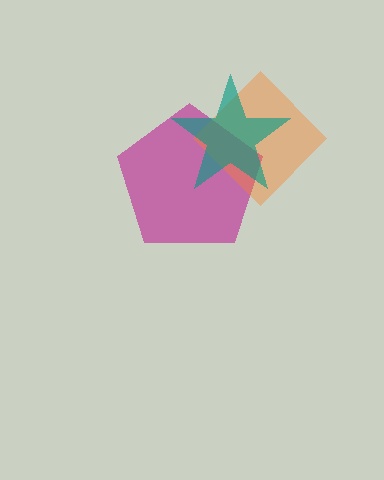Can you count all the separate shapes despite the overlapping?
Yes, there are 3 separate shapes.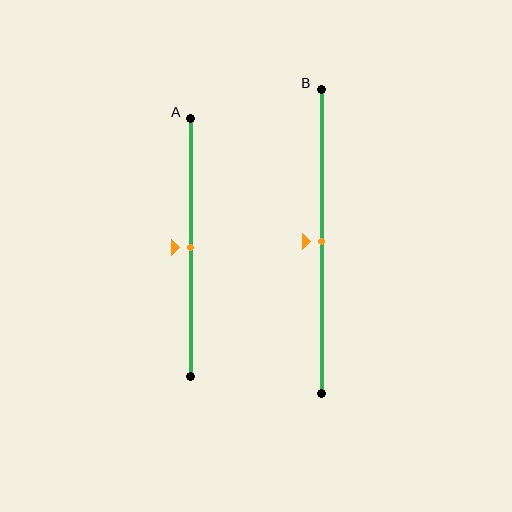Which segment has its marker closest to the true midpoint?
Segment A has its marker closest to the true midpoint.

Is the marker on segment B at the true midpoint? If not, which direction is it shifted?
Yes, the marker on segment B is at the true midpoint.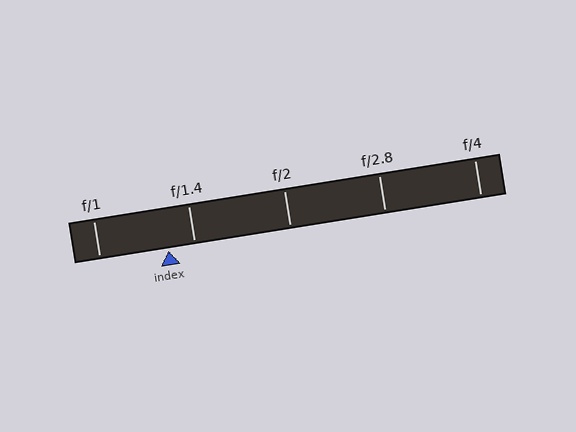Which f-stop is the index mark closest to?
The index mark is closest to f/1.4.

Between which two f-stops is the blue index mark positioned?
The index mark is between f/1 and f/1.4.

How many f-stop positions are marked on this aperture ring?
There are 5 f-stop positions marked.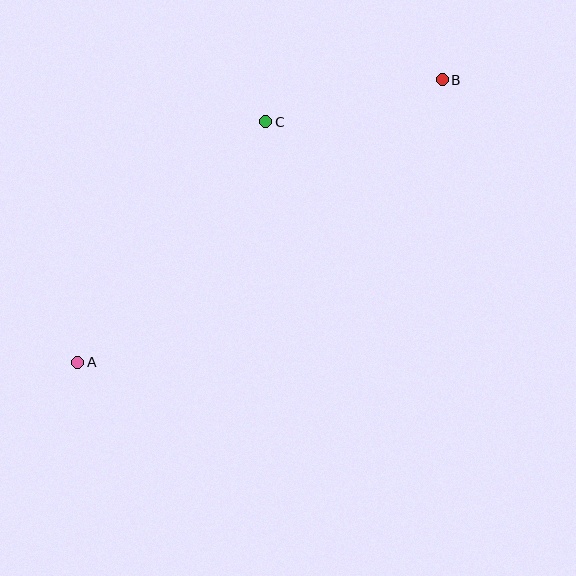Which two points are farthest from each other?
Points A and B are farthest from each other.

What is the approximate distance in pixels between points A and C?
The distance between A and C is approximately 305 pixels.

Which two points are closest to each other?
Points B and C are closest to each other.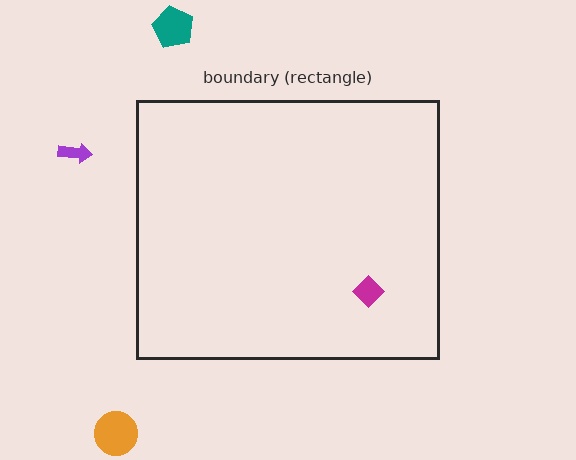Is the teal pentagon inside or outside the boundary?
Outside.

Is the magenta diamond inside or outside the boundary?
Inside.